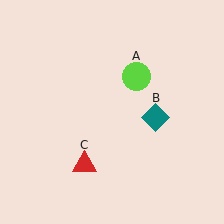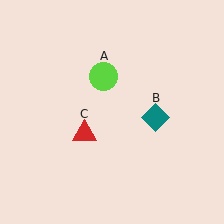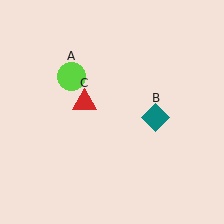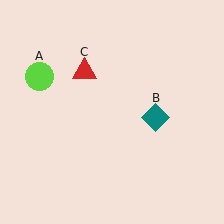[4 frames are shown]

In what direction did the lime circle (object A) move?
The lime circle (object A) moved left.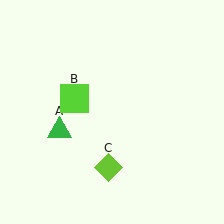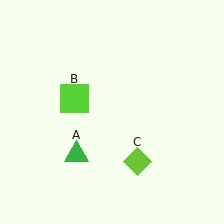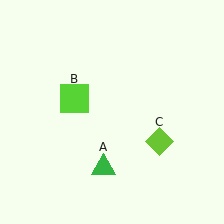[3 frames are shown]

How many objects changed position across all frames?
2 objects changed position: green triangle (object A), lime diamond (object C).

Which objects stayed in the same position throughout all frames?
Lime square (object B) remained stationary.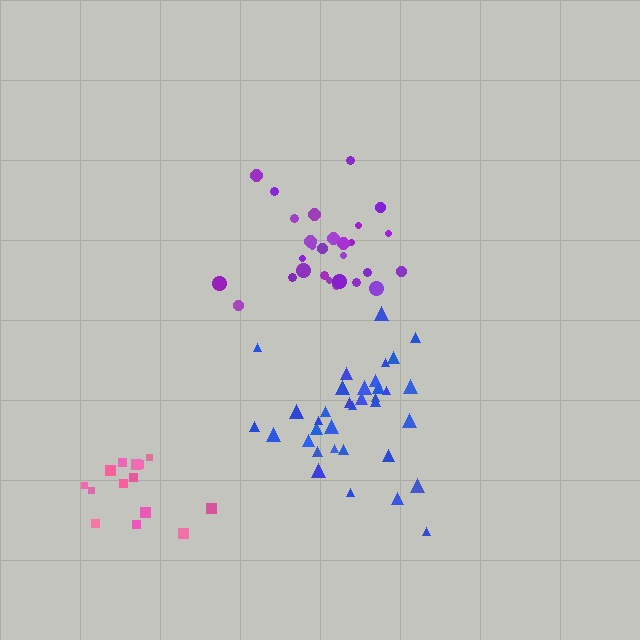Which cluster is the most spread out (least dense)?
Blue.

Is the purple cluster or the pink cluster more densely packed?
Purple.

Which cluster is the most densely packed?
Purple.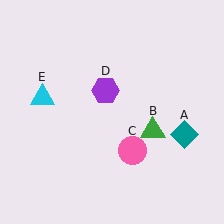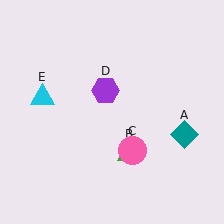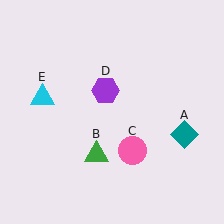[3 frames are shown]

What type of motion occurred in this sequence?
The green triangle (object B) rotated clockwise around the center of the scene.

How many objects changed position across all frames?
1 object changed position: green triangle (object B).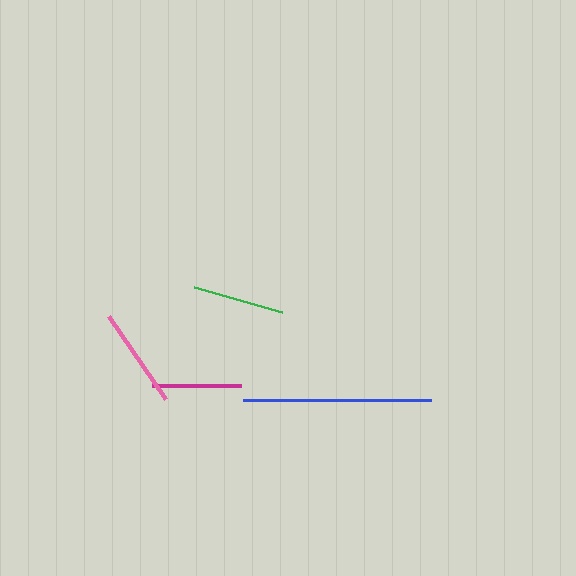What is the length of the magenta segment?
The magenta segment is approximately 89 pixels long.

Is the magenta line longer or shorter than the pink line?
The pink line is longer than the magenta line.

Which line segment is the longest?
The blue line is the longest at approximately 189 pixels.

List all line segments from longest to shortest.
From longest to shortest: blue, pink, green, magenta.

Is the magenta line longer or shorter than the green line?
The green line is longer than the magenta line.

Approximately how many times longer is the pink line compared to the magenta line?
The pink line is approximately 1.1 times the length of the magenta line.